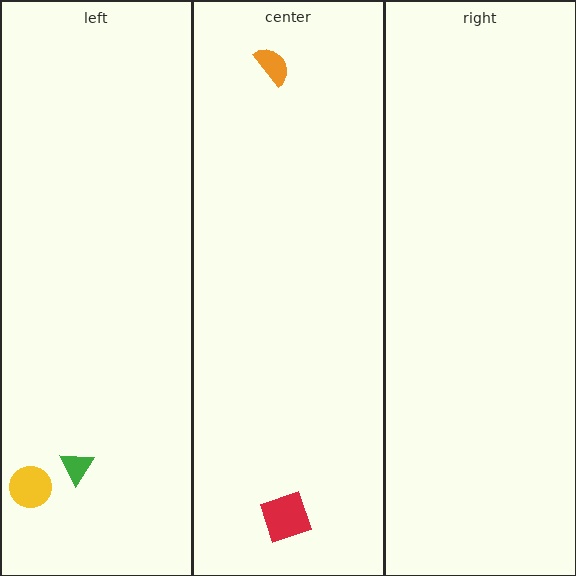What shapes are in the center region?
The orange semicircle, the red diamond.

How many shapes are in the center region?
2.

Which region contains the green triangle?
The left region.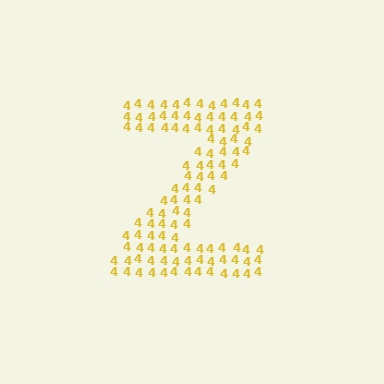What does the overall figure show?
The overall figure shows the letter Z.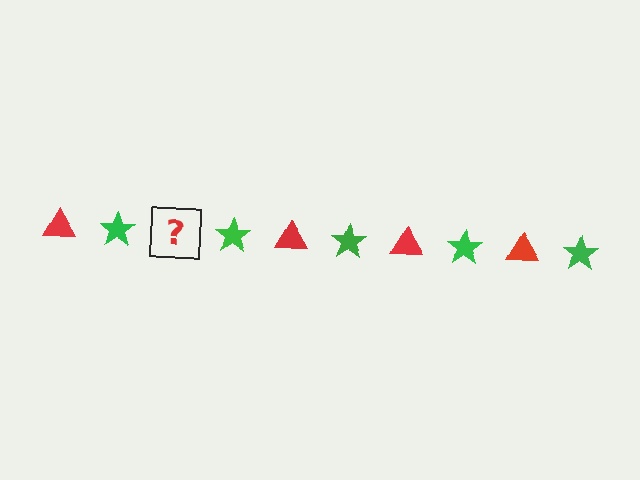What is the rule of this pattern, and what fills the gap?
The rule is that the pattern alternates between red triangle and green star. The gap should be filled with a red triangle.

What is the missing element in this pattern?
The missing element is a red triangle.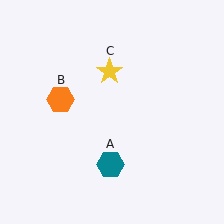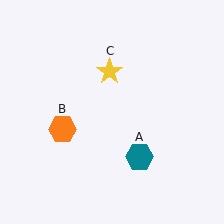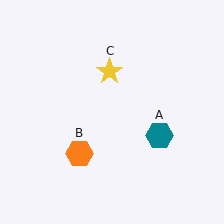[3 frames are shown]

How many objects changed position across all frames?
2 objects changed position: teal hexagon (object A), orange hexagon (object B).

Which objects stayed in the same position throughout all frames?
Yellow star (object C) remained stationary.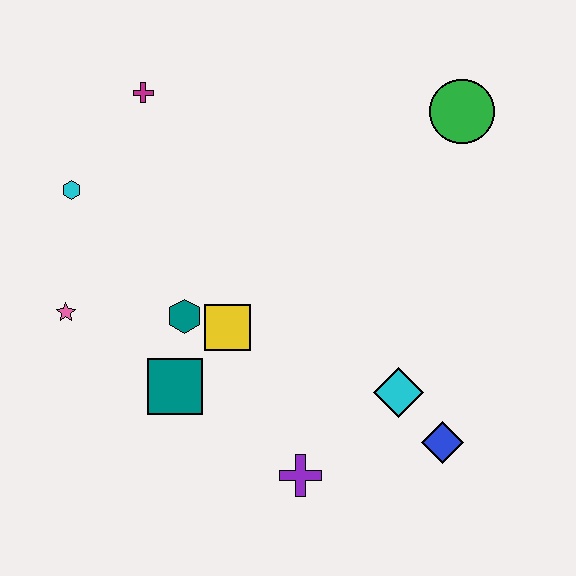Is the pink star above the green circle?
No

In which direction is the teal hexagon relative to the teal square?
The teal hexagon is above the teal square.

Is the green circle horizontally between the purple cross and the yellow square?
No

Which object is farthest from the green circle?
The pink star is farthest from the green circle.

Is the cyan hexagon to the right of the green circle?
No